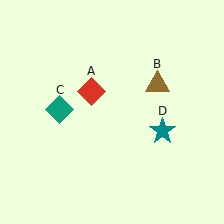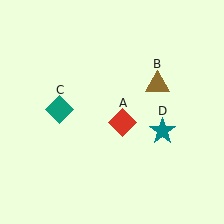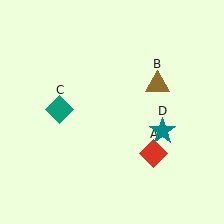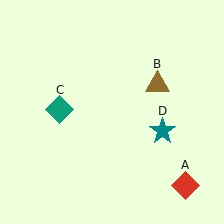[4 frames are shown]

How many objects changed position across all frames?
1 object changed position: red diamond (object A).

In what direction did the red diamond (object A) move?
The red diamond (object A) moved down and to the right.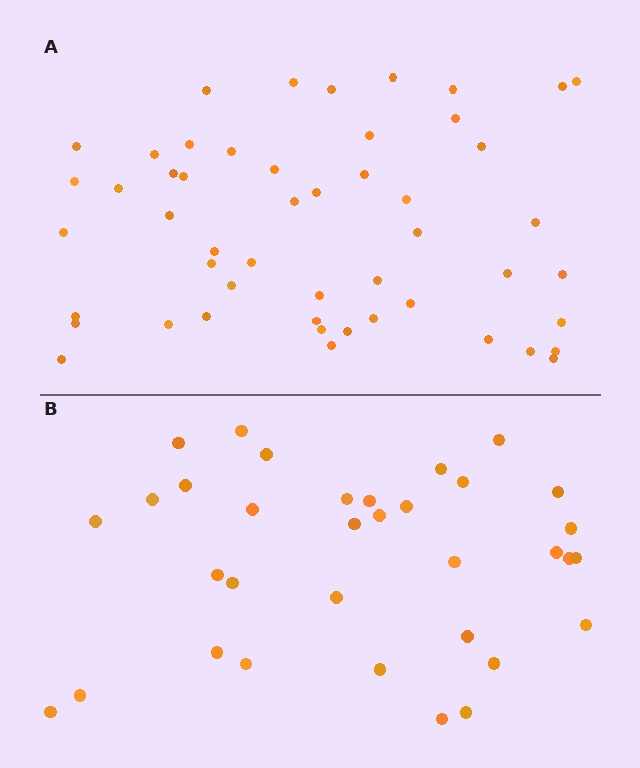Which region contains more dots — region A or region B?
Region A (the top region) has more dots.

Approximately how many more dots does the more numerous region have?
Region A has approximately 15 more dots than region B.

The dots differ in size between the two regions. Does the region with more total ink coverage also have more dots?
No. Region B has more total ink coverage because its dots are larger, but region A actually contains more individual dots. Total area can be misleading — the number of items is what matters here.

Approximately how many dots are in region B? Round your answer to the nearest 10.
About 30 dots. (The exact count is 34, which rounds to 30.)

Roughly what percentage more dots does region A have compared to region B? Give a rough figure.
About 50% more.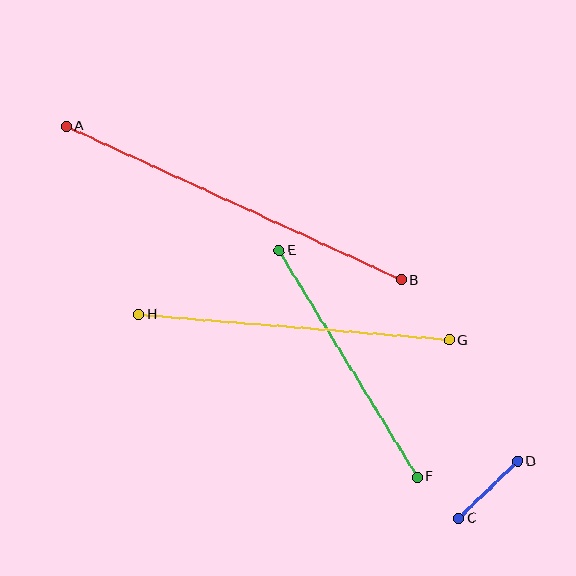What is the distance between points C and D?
The distance is approximately 82 pixels.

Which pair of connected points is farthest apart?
Points A and B are farthest apart.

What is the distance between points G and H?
The distance is approximately 312 pixels.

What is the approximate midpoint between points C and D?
The midpoint is at approximately (488, 490) pixels.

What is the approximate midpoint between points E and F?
The midpoint is at approximately (348, 364) pixels.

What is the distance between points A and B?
The distance is approximately 368 pixels.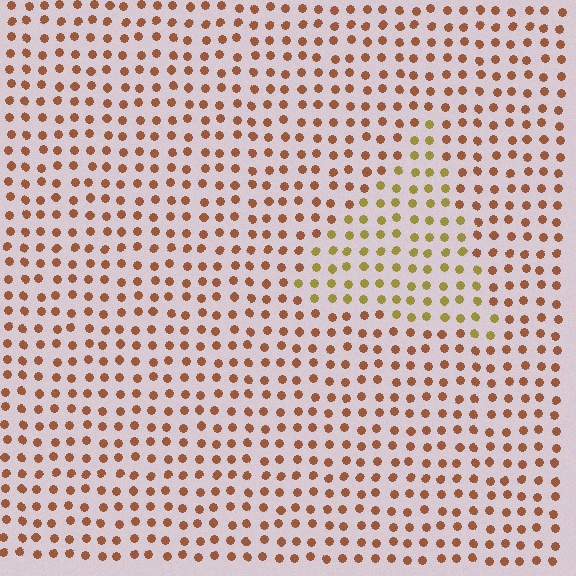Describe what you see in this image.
The image is filled with small brown elements in a uniform arrangement. A triangle-shaped region is visible where the elements are tinted to a slightly different hue, forming a subtle color boundary.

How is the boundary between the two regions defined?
The boundary is defined purely by a slight shift in hue (about 36 degrees). Spacing, size, and orientation are identical on both sides.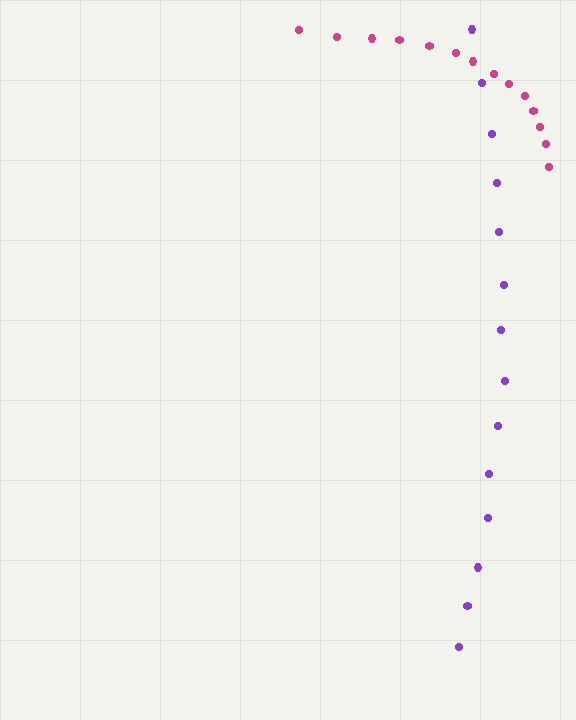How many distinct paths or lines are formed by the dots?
There are 2 distinct paths.